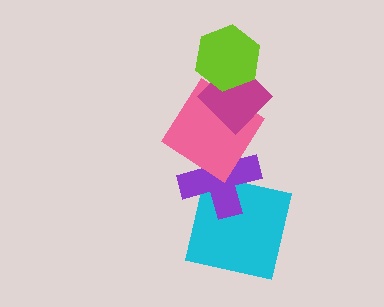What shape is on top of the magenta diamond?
The lime hexagon is on top of the magenta diamond.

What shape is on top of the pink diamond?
The magenta diamond is on top of the pink diamond.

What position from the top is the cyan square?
The cyan square is 5th from the top.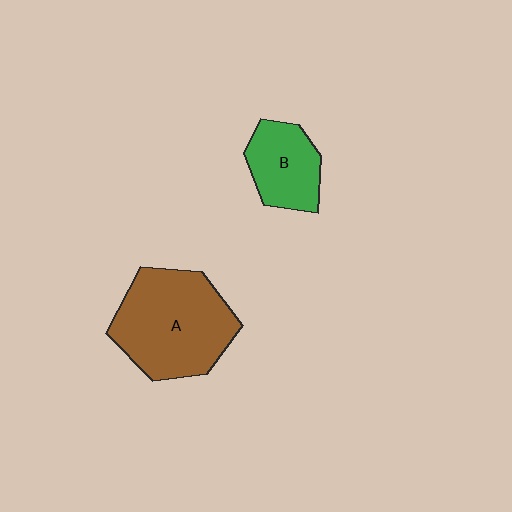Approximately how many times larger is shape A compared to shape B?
Approximately 1.9 times.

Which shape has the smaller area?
Shape B (green).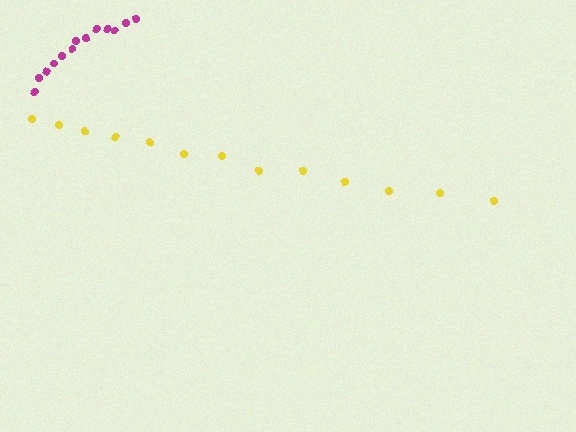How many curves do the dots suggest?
There are 2 distinct paths.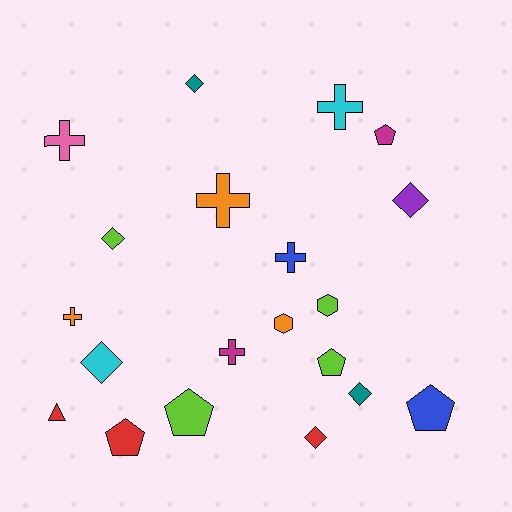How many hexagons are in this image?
There are 2 hexagons.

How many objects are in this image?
There are 20 objects.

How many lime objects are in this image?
There are 4 lime objects.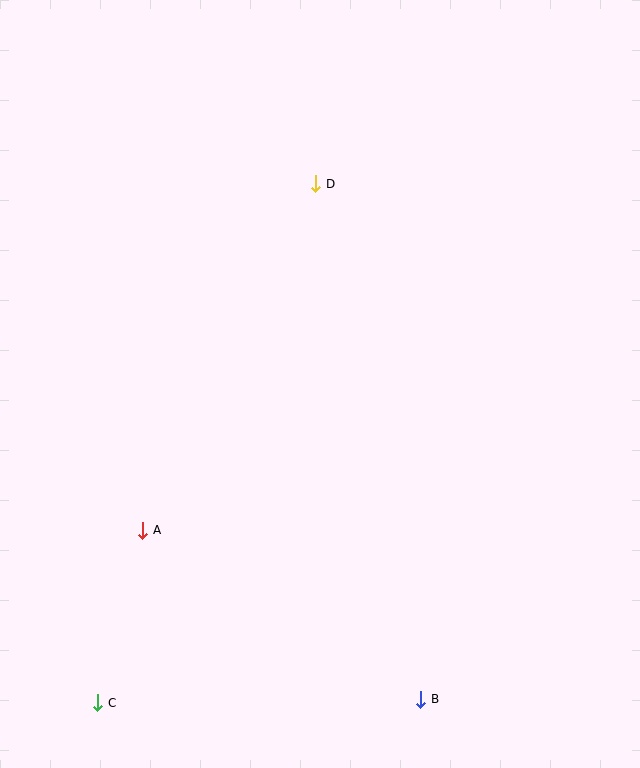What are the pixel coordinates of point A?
Point A is at (143, 530).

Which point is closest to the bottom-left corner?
Point C is closest to the bottom-left corner.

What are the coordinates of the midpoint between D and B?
The midpoint between D and B is at (368, 442).